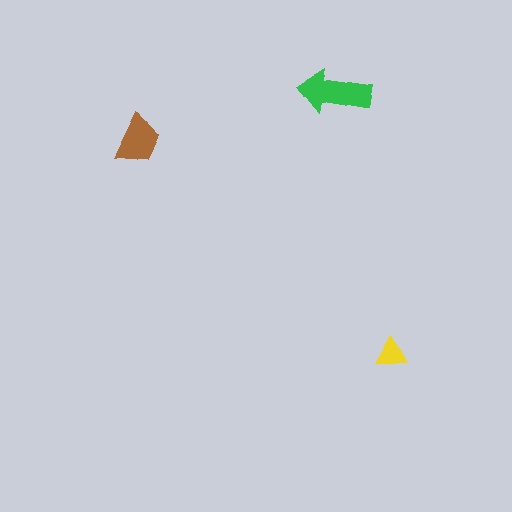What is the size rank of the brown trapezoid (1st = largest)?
2nd.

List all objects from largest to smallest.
The green arrow, the brown trapezoid, the yellow triangle.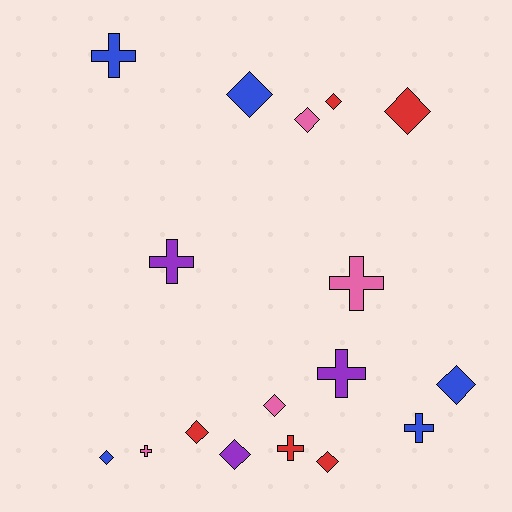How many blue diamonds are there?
There are 3 blue diamonds.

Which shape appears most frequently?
Diamond, with 10 objects.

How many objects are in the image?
There are 17 objects.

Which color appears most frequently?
Red, with 5 objects.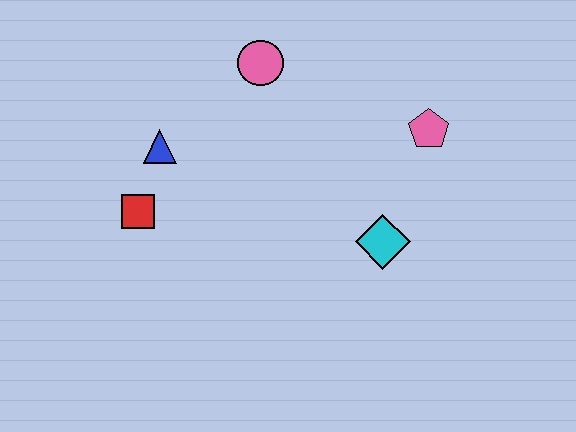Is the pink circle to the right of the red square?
Yes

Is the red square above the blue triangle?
No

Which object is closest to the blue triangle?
The red square is closest to the blue triangle.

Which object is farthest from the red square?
The pink pentagon is farthest from the red square.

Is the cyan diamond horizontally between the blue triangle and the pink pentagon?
Yes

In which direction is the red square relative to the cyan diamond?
The red square is to the left of the cyan diamond.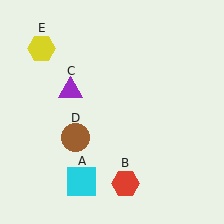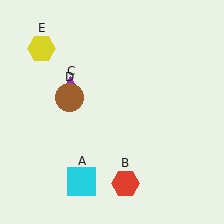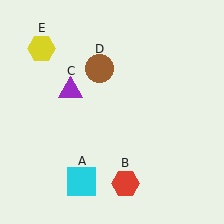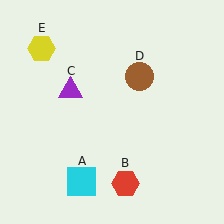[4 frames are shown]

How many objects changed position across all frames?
1 object changed position: brown circle (object D).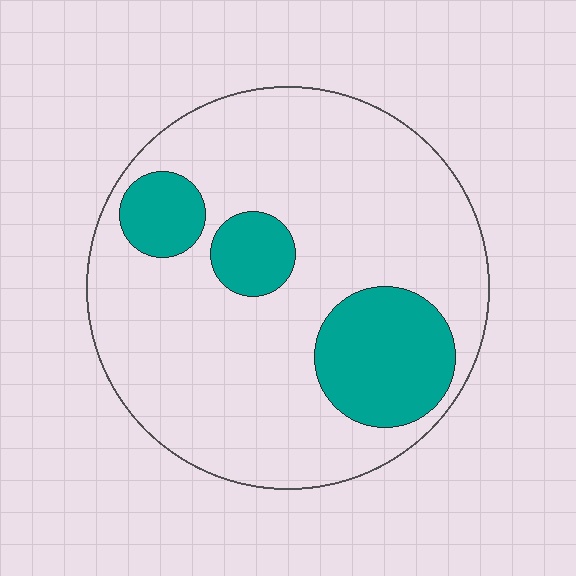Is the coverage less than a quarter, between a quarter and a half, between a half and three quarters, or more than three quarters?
Less than a quarter.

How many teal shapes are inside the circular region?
3.